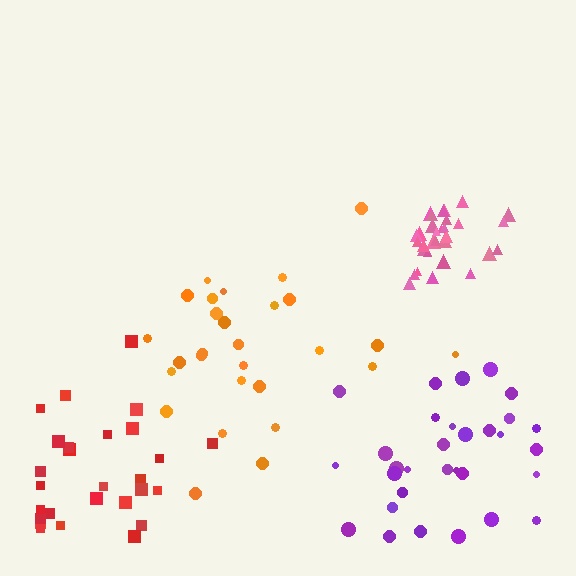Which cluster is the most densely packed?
Pink.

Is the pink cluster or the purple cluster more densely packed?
Pink.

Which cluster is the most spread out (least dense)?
Orange.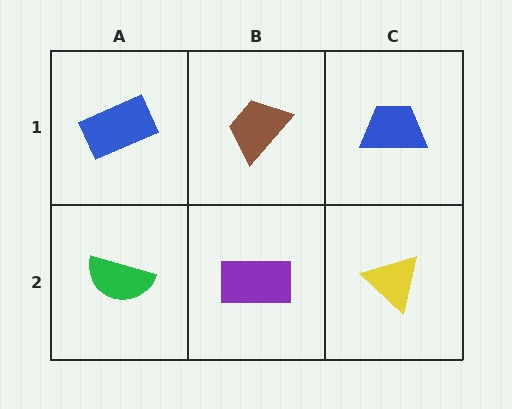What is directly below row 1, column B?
A purple rectangle.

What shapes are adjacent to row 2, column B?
A brown trapezoid (row 1, column B), a green semicircle (row 2, column A), a yellow triangle (row 2, column C).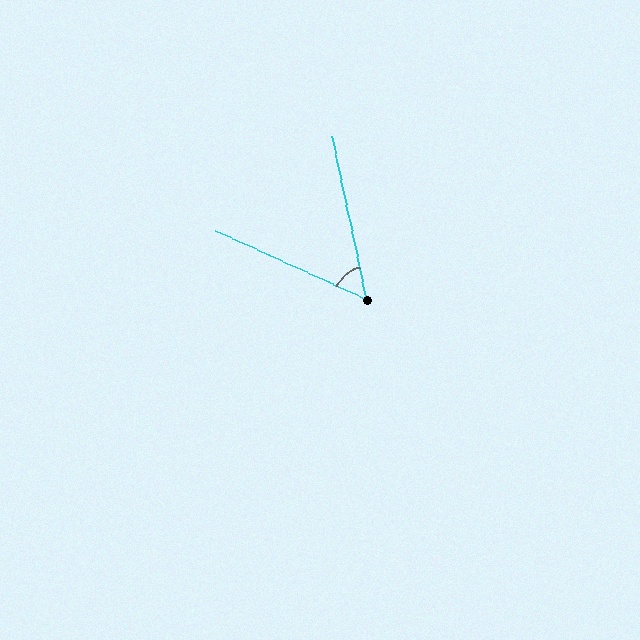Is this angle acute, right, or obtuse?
It is acute.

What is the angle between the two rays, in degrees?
Approximately 54 degrees.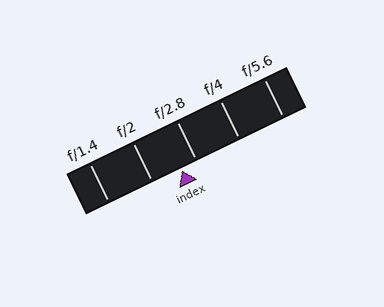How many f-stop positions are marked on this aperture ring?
There are 5 f-stop positions marked.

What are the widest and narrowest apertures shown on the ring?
The widest aperture shown is f/1.4 and the narrowest is f/5.6.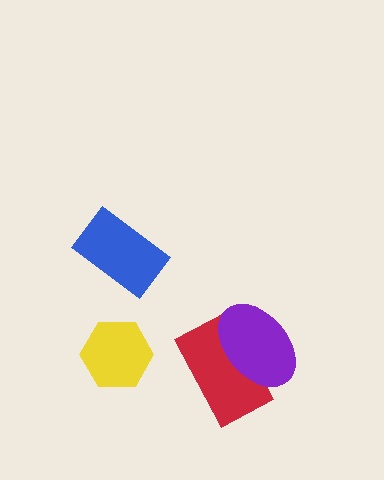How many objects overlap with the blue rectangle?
0 objects overlap with the blue rectangle.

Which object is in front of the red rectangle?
The purple ellipse is in front of the red rectangle.